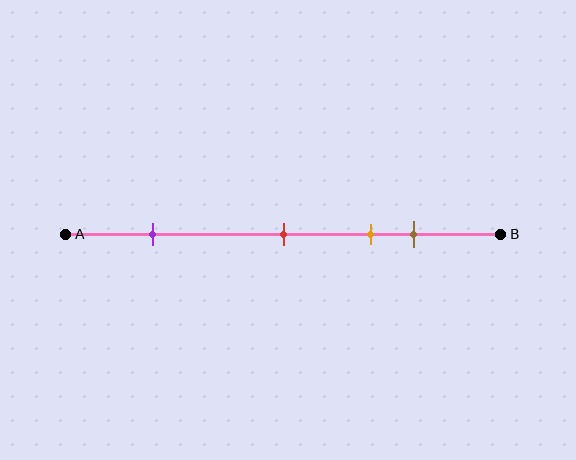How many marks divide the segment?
There are 4 marks dividing the segment.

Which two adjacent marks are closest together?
The orange and brown marks are the closest adjacent pair.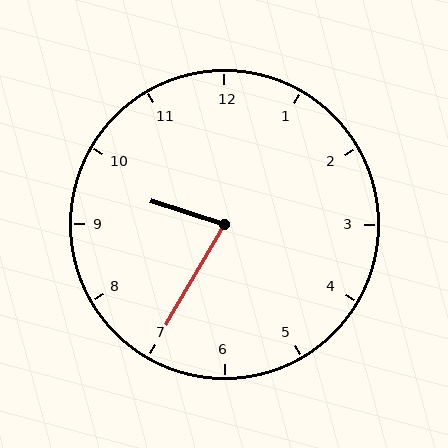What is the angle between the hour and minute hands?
Approximately 78 degrees.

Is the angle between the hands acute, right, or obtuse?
It is acute.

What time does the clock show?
9:35.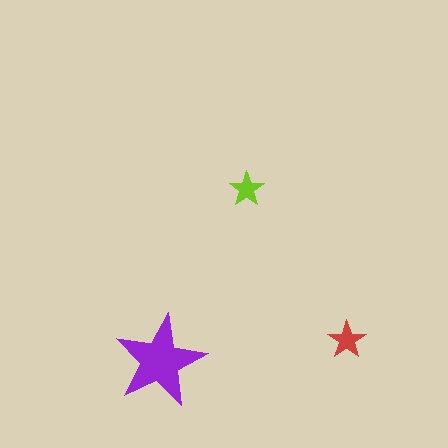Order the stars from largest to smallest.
the purple one, the red one, the lime one.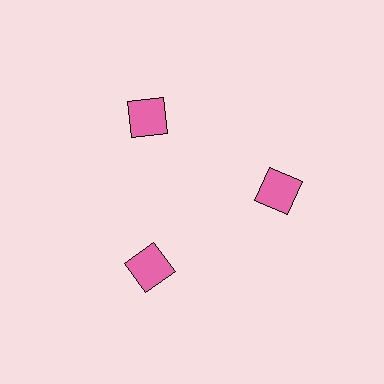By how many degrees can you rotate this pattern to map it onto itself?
The pattern maps onto itself every 120 degrees of rotation.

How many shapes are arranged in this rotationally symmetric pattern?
There are 3 shapes, arranged in 3 groups of 1.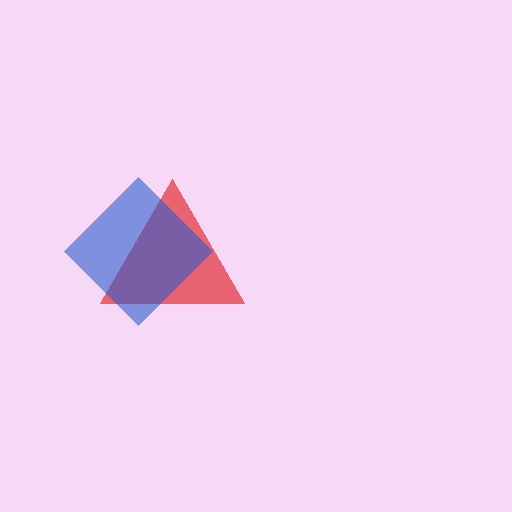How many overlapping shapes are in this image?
There are 2 overlapping shapes in the image.